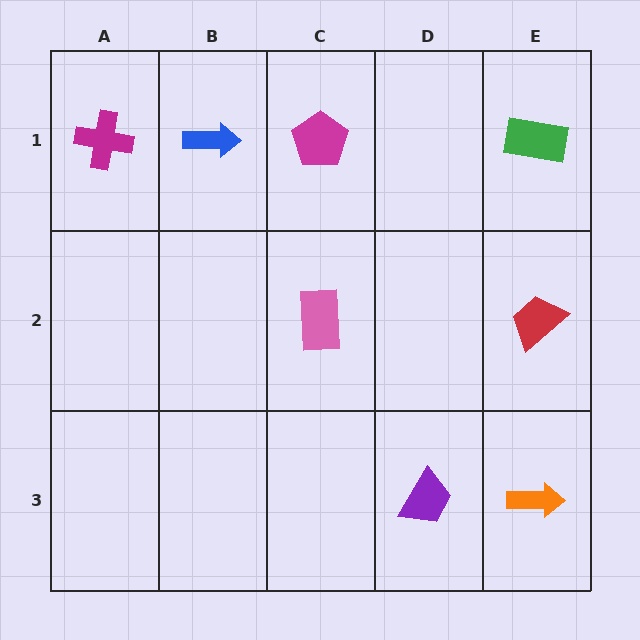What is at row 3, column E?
An orange arrow.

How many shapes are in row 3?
2 shapes.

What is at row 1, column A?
A magenta cross.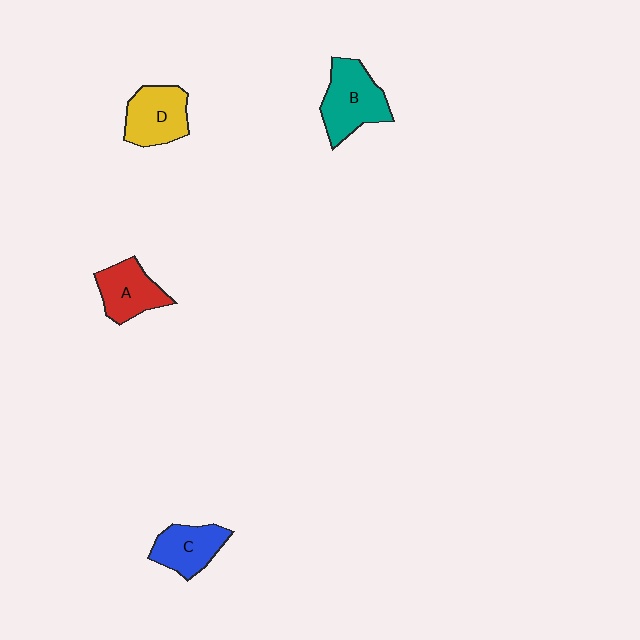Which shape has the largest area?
Shape B (teal).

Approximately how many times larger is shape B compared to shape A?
Approximately 1.3 times.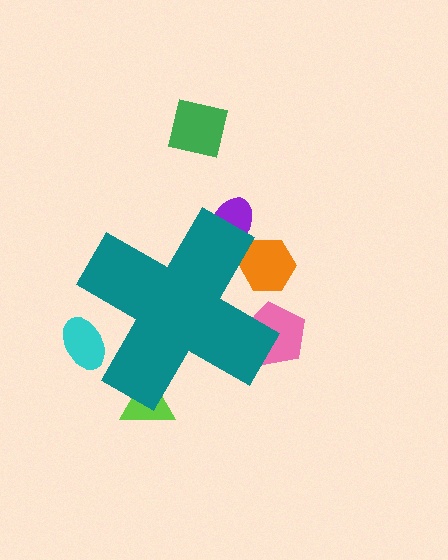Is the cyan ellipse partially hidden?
Yes, the cyan ellipse is partially hidden behind the teal cross.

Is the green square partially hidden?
No, the green square is fully visible.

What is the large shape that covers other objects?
A teal cross.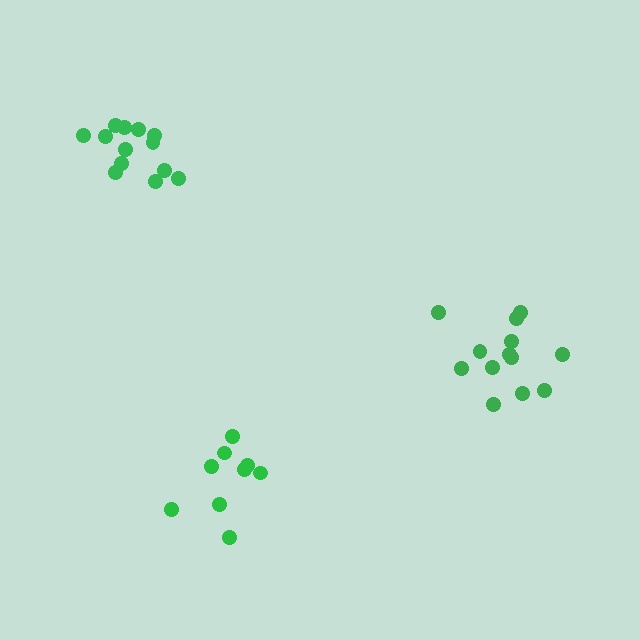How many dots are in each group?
Group 1: 9 dots, Group 2: 13 dots, Group 3: 13 dots (35 total).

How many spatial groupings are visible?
There are 3 spatial groupings.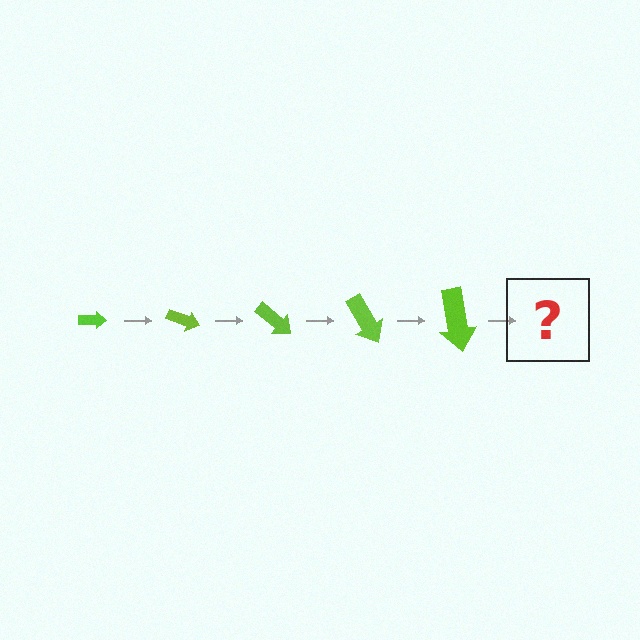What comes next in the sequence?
The next element should be an arrow, larger than the previous one and rotated 100 degrees from the start.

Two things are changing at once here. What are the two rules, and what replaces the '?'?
The two rules are that the arrow grows larger each step and it rotates 20 degrees each step. The '?' should be an arrow, larger than the previous one and rotated 100 degrees from the start.